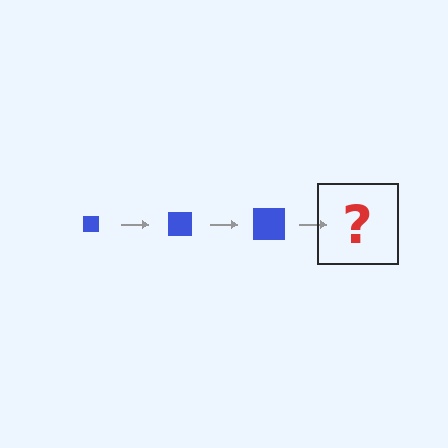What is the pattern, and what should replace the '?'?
The pattern is that the square gets progressively larger each step. The '?' should be a blue square, larger than the previous one.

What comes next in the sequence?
The next element should be a blue square, larger than the previous one.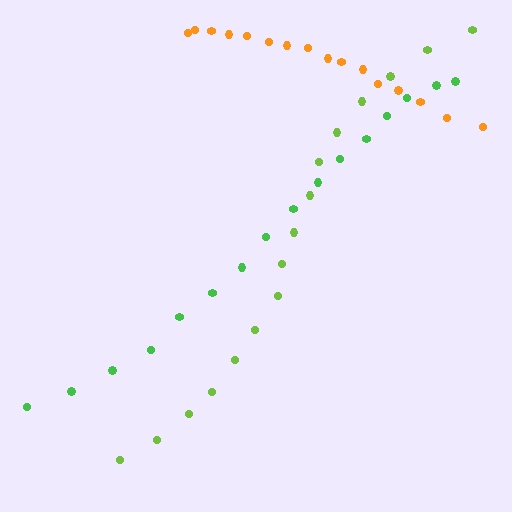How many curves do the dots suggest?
There are 3 distinct paths.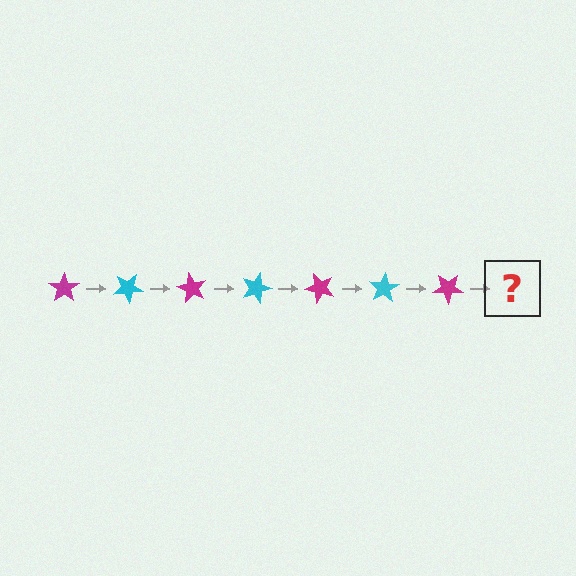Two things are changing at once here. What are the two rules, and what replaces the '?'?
The two rules are that it rotates 30 degrees each step and the color cycles through magenta and cyan. The '?' should be a cyan star, rotated 210 degrees from the start.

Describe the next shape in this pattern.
It should be a cyan star, rotated 210 degrees from the start.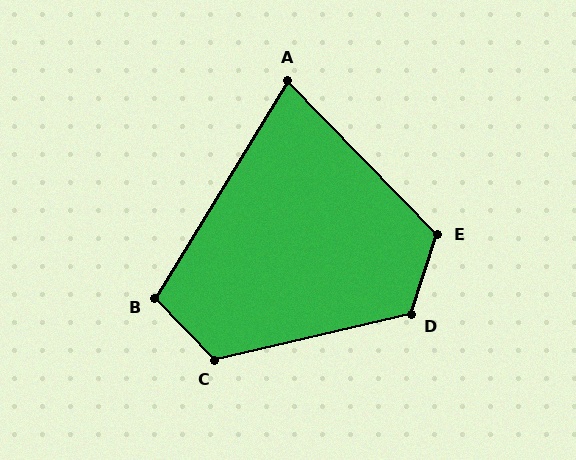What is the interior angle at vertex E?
Approximately 118 degrees (obtuse).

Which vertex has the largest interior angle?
D, at approximately 121 degrees.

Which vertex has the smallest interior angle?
A, at approximately 76 degrees.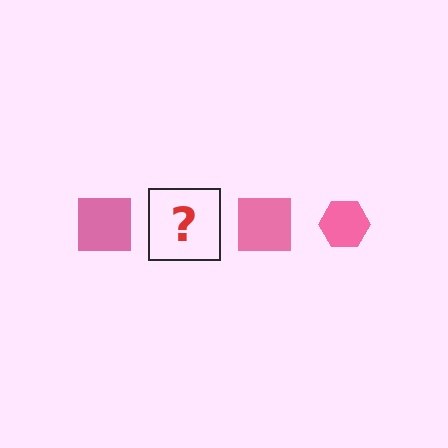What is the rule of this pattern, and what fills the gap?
The rule is that the pattern cycles through square, hexagon shapes in pink. The gap should be filled with a pink hexagon.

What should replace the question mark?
The question mark should be replaced with a pink hexagon.